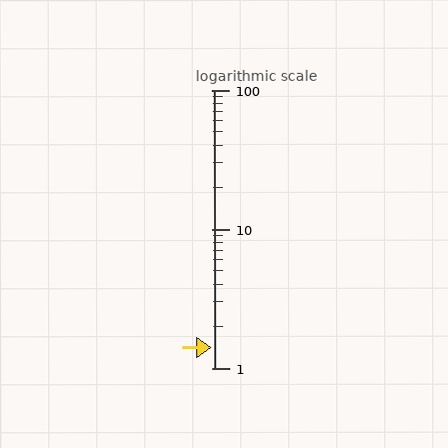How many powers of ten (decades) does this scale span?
The scale spans 2 decades, from 1 to 100.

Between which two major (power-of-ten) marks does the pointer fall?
The pointer is between 1 and 10.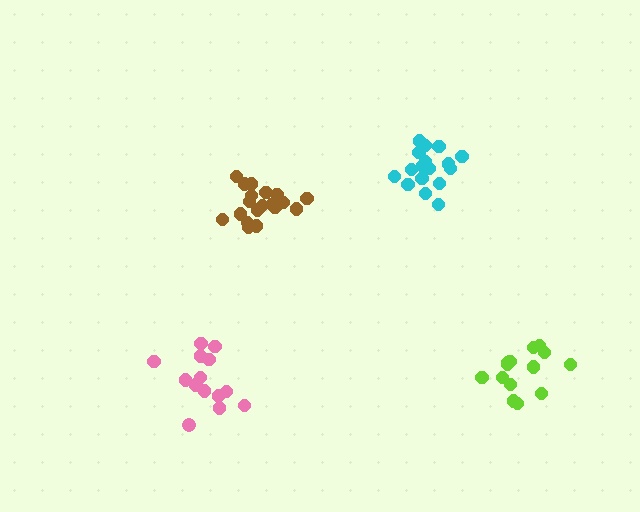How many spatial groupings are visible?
There are 4 spatial groupings.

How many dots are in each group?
Group 1: 14 dots, Group 2: 14 dots, Group 3: 19 dots, Group 4: 17 dots (64 total).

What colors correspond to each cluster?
The clusters are colored: lime, pink, brown, cyan.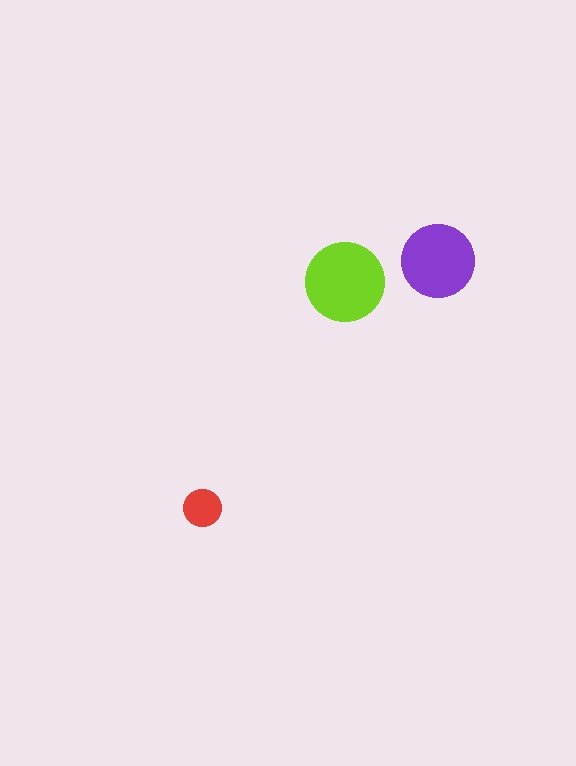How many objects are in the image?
There are 3 objects in the image.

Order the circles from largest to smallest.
the lime one, the purple one, the red one.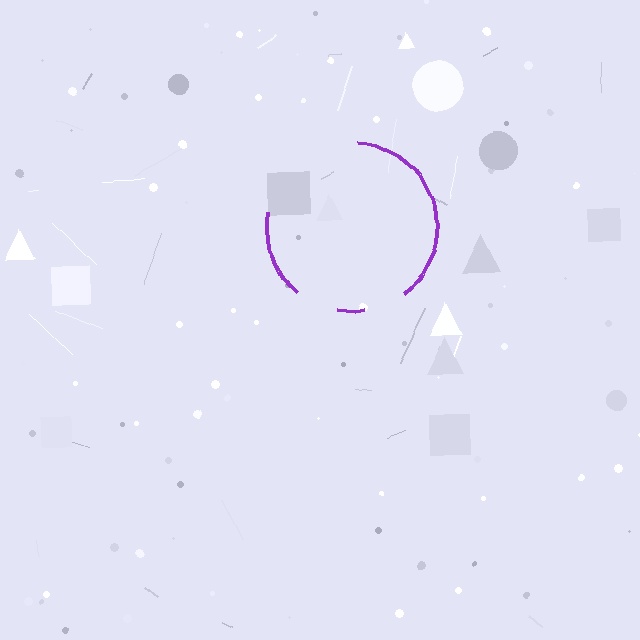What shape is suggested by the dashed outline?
The dashed outline suggests a circle.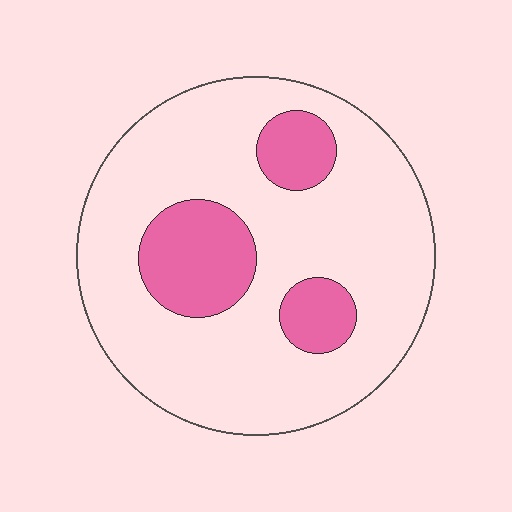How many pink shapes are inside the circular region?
3.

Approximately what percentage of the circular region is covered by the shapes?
Approximately 20%.